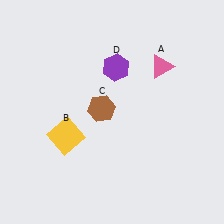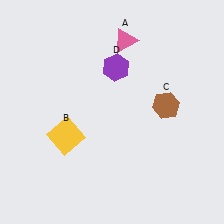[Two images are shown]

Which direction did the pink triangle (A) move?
The pink triangle (A) moved left.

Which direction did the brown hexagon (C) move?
The brown hexagon (C) moved right.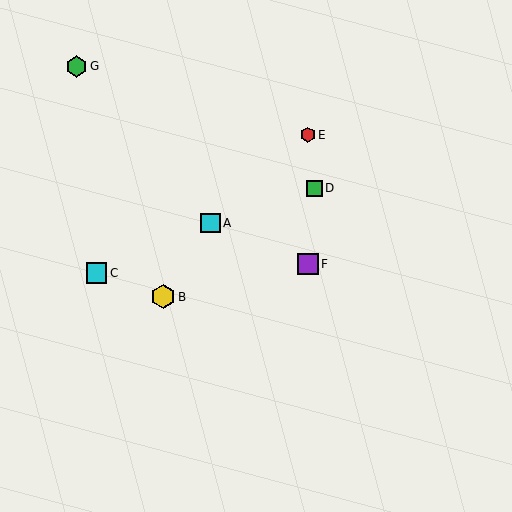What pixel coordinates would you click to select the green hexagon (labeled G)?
Click at (77, 66) to select the green hexagon G.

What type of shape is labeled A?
Shape A is a cyan square.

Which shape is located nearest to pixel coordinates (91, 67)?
The green hexagon (labeled G) at (77, 66) is nearest to that location.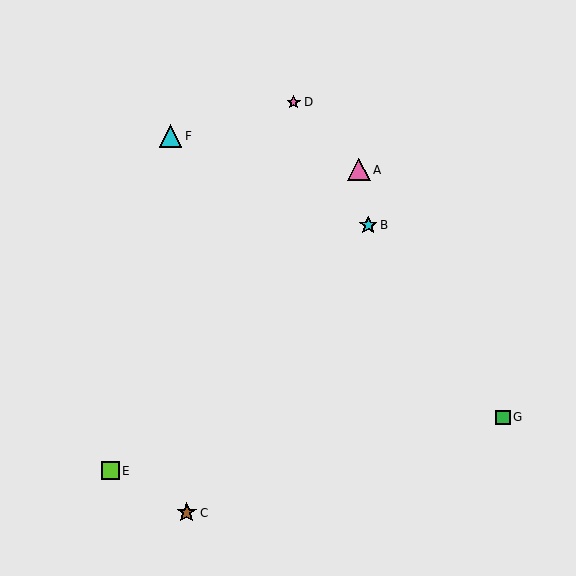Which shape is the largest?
The cyan triangle (labeled F) is the largest.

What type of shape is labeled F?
Shape F is a cyan triangle.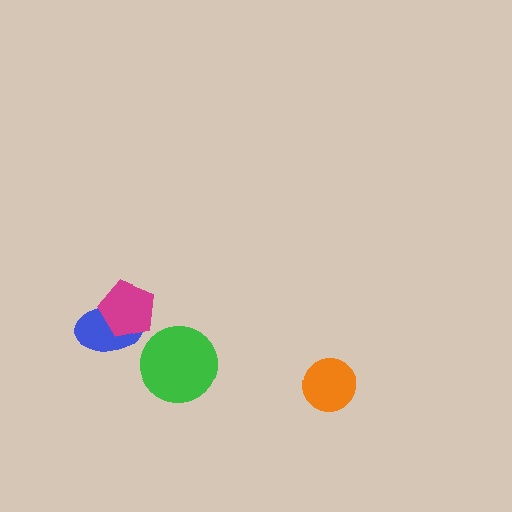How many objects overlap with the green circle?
0 objects overlap with the green circle.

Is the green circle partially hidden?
No, no other shape covers it.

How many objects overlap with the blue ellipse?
1 object overlaps with the blue ellipse.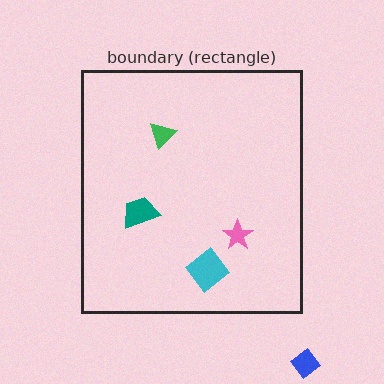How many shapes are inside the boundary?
4 inside, 1 outside.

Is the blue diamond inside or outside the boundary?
Outside.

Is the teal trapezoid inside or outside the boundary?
Inside.